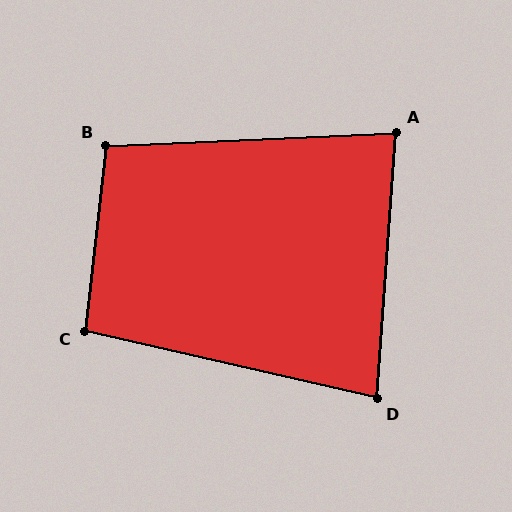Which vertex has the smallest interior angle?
D, at approximately 81 degrees.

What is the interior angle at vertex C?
Approximately 97 degrees (obtuse).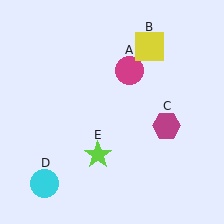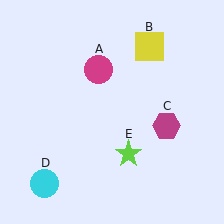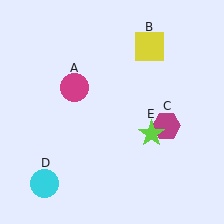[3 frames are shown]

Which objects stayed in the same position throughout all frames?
Yellow square (object B) and magenta hexagon (object C) and cyan circle (object D) remained stationary.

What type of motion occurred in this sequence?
The magenta circle (object A), lime star (object E) rotated counterclockwise around the center of the scene.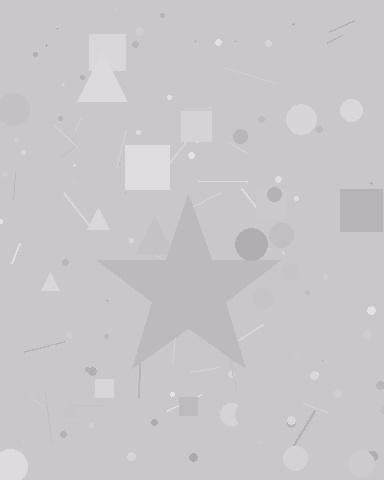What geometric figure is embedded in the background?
A star is embedded in the background.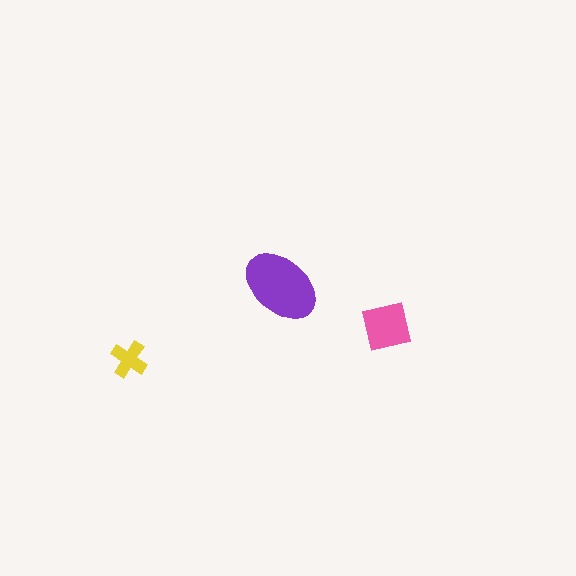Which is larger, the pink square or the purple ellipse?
The purple ellipse.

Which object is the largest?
The purple ellipse.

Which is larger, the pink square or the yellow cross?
The pink square.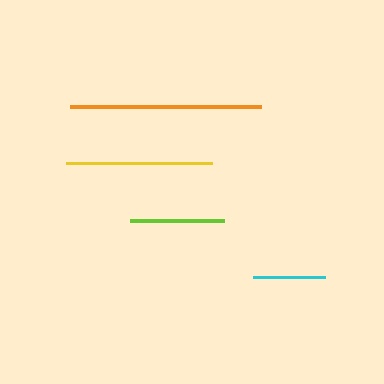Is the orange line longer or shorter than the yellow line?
The orange line is longer than the yellow line.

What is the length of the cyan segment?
The cyan segment is approximately 72 pixels long.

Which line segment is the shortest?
The cyan line is the shortest at approximately 72 pixels.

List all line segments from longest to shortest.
From longest to shortest: orange, yellow, lime, cyan.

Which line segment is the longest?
The orange line is the longest at approximately 191 pixels.